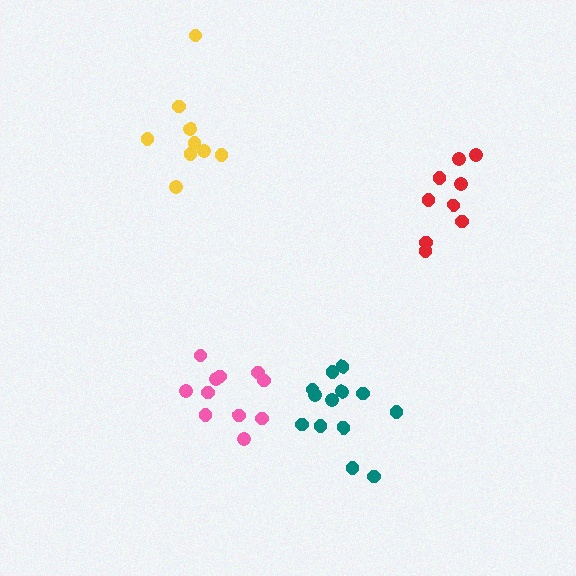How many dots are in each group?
Group 1: 9 dots, Group 2: 9 dots, Group 3: 11 dots, Group 4: 13 dots (42 total).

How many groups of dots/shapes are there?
There are 4 groups.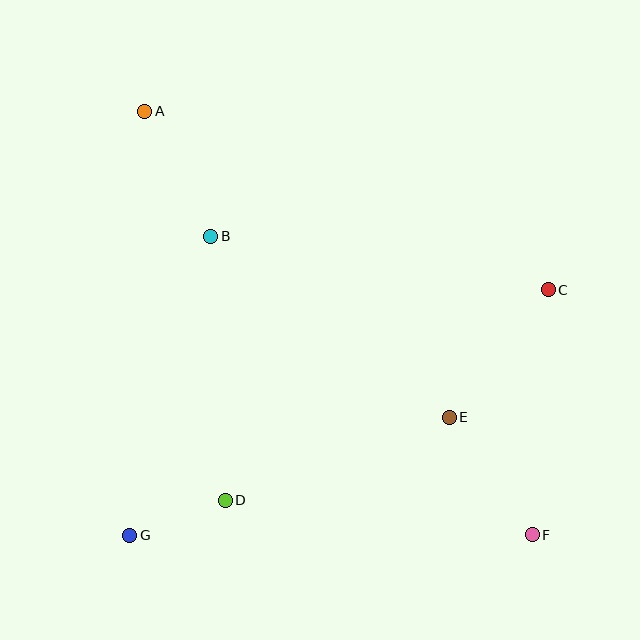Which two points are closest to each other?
Points D and G are closest to each other.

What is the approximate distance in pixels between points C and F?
The distance between C and F is approximately 245 pixels.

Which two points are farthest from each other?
Points A and F are farthest from each other.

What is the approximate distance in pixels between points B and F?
The distance between B and F is approximately 439 pixels.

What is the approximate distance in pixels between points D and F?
The distance between D and F is approximately 309 pixels.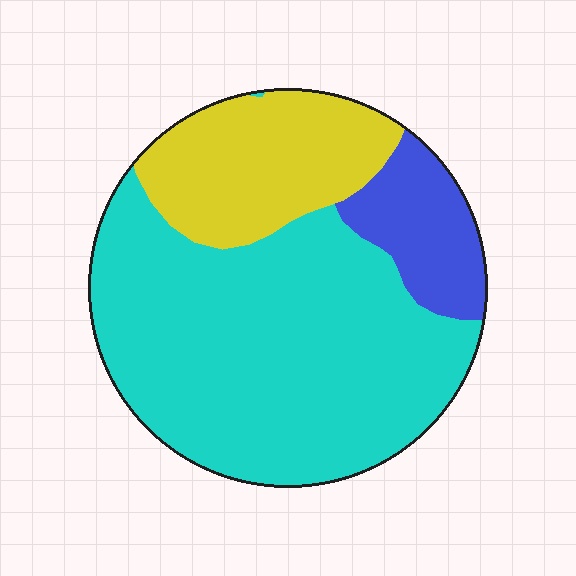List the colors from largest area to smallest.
From largest to smallest: cyan, yellow, blue.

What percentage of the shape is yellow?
Yellow covers around 25% of the shape.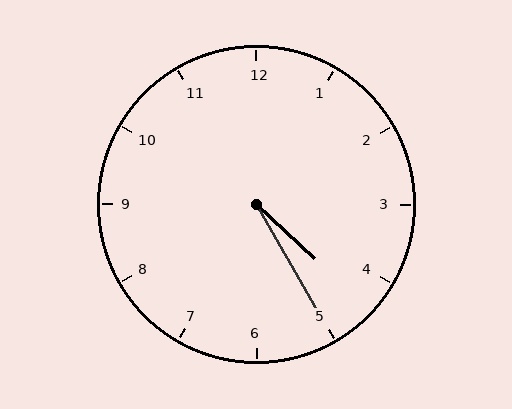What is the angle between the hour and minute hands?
Approximately 18 degrees.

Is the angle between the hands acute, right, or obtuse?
It is acute.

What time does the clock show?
4:25.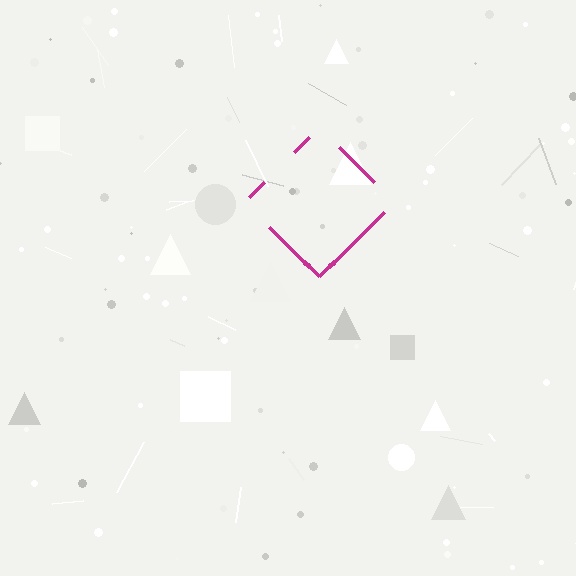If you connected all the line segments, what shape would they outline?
They would outline a diamond.